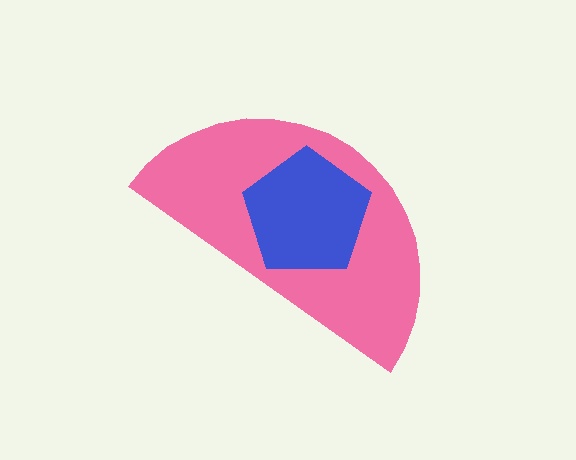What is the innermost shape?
The blue pentagon.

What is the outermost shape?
The pink semicircle.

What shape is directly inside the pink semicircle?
The blue pentagon.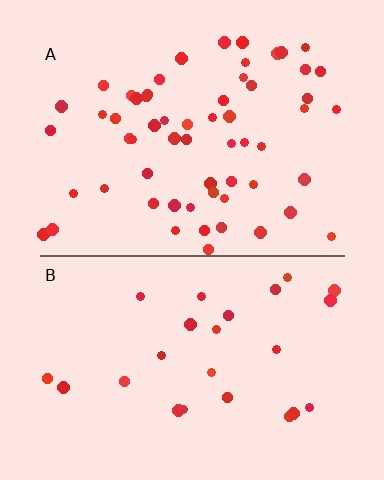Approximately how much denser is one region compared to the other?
Approximately 2.4× — region A over region B.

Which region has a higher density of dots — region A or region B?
A (the top).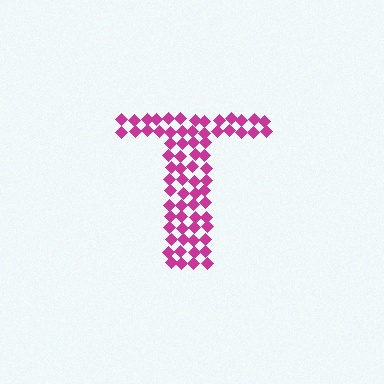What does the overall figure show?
The overall figure shows the letter T.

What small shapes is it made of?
It is made of small diamonds.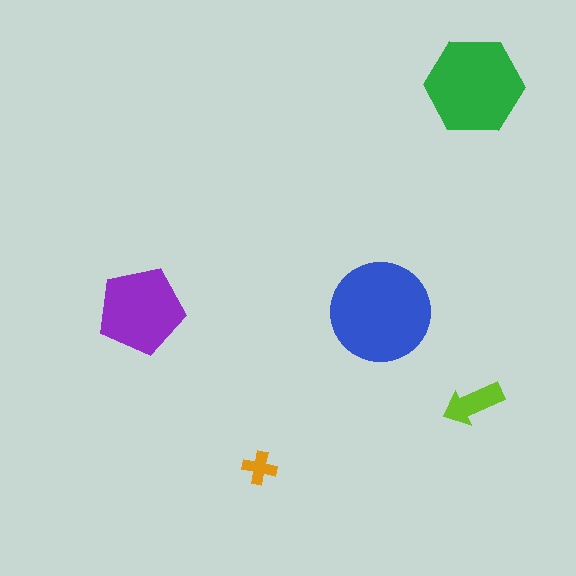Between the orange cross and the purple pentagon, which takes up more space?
The purple pentagon.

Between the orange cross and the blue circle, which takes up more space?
The blue circle.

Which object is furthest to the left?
The purple pentagon is leftmost.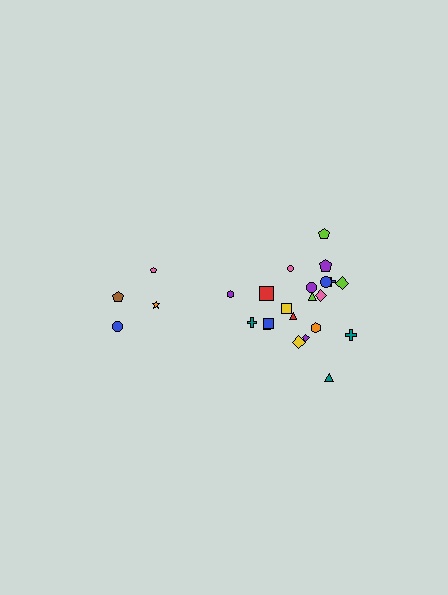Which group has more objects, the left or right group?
The right group.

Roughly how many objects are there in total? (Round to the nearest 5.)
Roughly 25 objects in total.